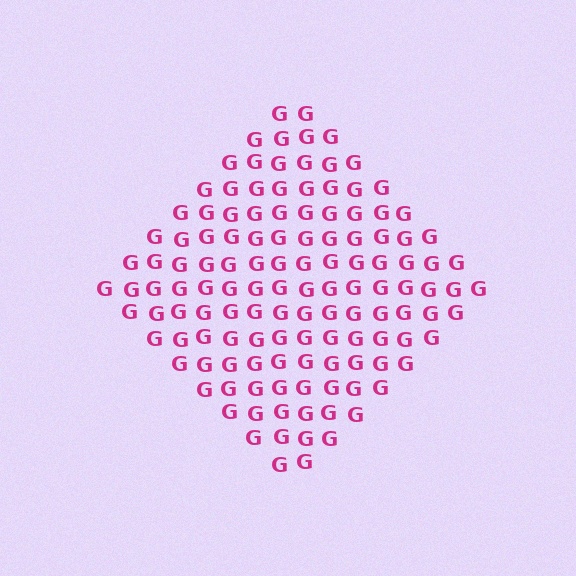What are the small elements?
The small elements are letter G's.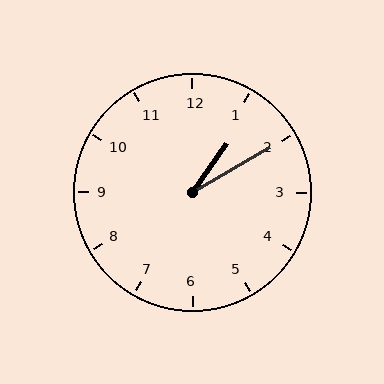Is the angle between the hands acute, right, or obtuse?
It is acute.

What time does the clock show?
1:10.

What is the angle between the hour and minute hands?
Approximately 25 degrees.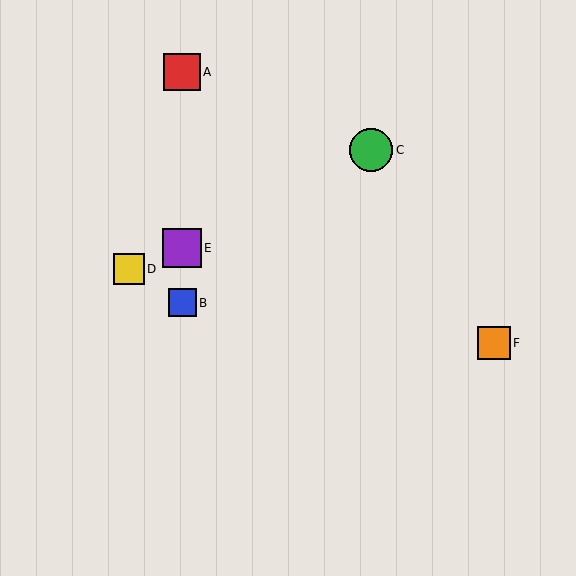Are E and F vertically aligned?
No, E is at x≈182 and F is at x≈494.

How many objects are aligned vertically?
3 objects (A, B, E) are aligned vertically.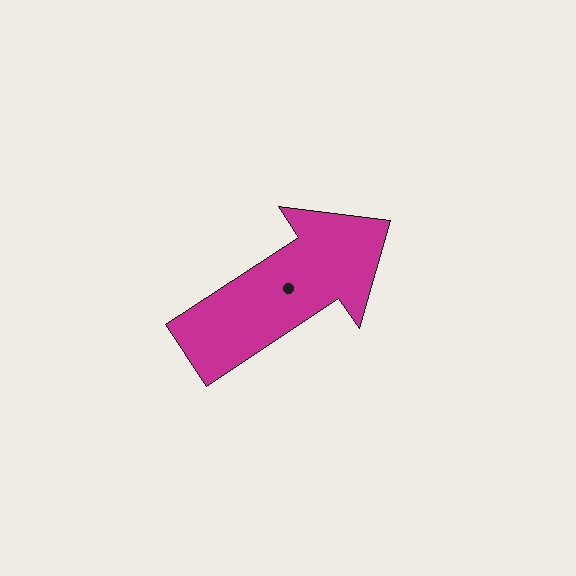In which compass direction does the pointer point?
Northeast.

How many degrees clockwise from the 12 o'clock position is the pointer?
Approximately 57 degrees.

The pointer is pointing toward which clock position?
Roughly 2 o'clock.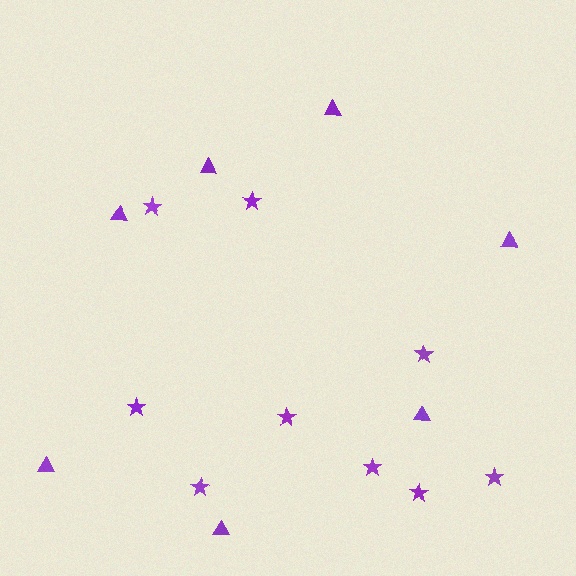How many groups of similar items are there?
There are 2 groups: one group of triangles (7) and one group of stars (9).